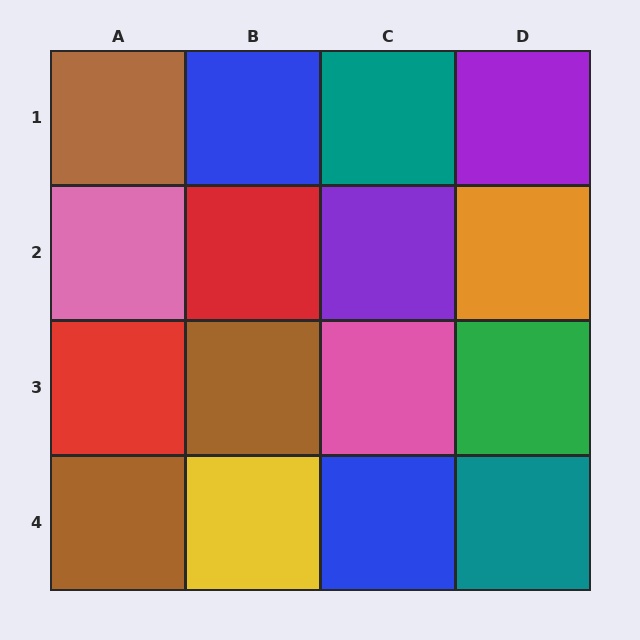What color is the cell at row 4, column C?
Blue.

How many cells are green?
1 cell is green.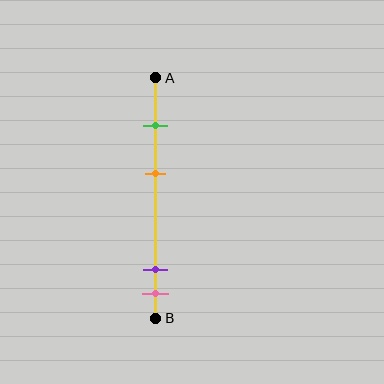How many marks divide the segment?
There are 4 marks dividing the segment.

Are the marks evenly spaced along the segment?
No, the marks are not evenly spaced.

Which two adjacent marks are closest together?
The purple and pink marks are the closest adjacent pair.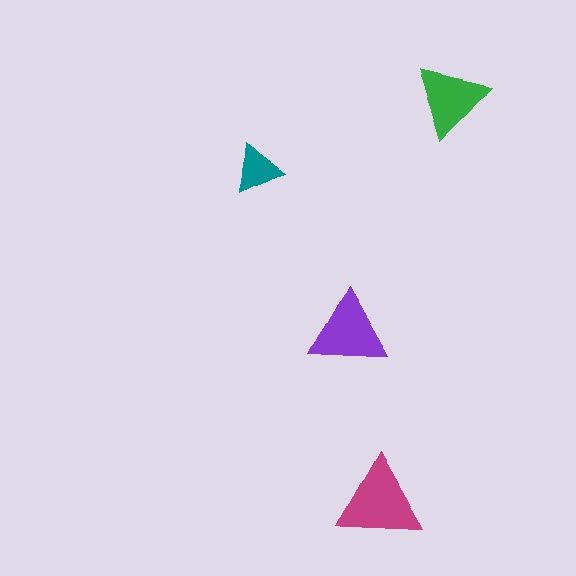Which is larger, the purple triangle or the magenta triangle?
The magenta one.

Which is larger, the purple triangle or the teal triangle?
The purple one.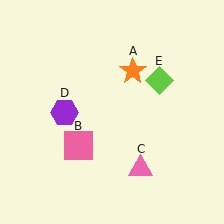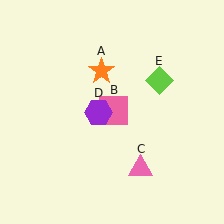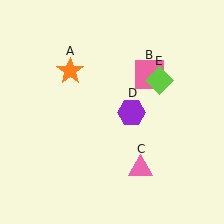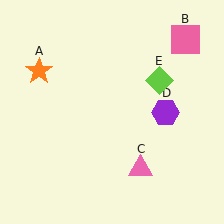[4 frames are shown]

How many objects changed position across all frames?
3 objects changed position: orange star (object A), pink square (object B), purple hexagon (object D).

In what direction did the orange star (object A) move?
The orange star (object A) moved left.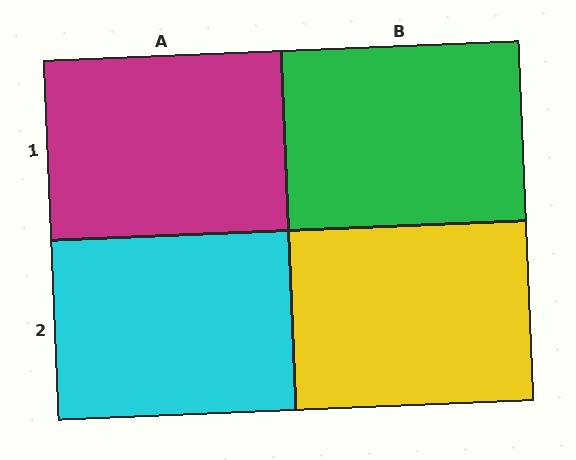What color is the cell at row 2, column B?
Yellow.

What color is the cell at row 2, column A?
Cyan.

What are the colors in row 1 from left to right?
Magenta, green.